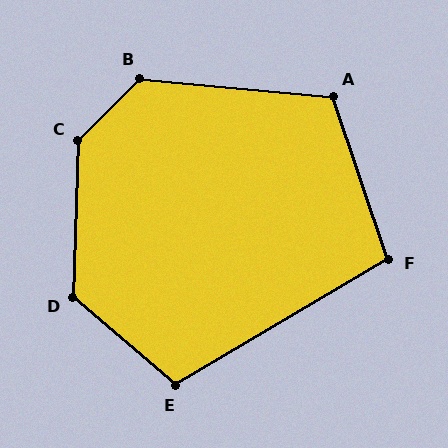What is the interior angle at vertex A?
Approximately 114 degrees (obtuse).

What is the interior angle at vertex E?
Approximately 109 degrees (obtuse).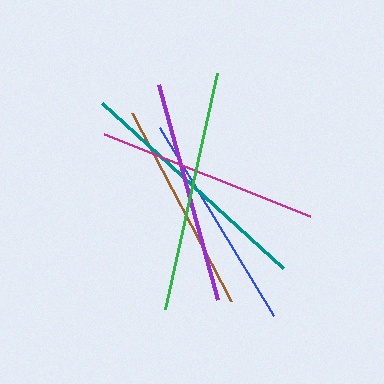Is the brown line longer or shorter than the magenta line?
The magenta line is longer than the brown line.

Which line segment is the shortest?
The brown line is the shortest at approximately 212 pixels.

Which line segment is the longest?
The teal line is the longest at approximately 245 pixels.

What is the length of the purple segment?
The purple segment is approximately 223 pixels long.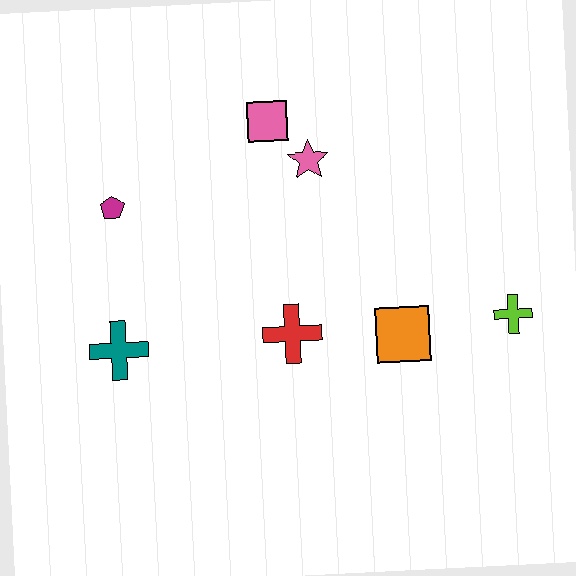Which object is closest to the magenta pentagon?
The teal cross is closest to the magenta pentagon.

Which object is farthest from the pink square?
The lime cross is farthest from the pink square.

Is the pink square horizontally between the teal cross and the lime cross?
Yes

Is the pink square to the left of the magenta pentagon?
No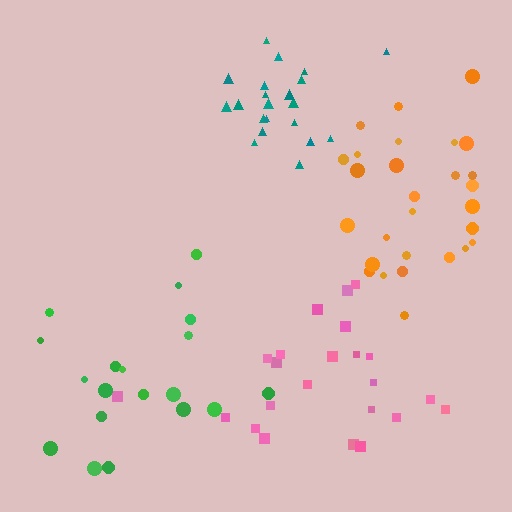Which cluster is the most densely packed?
Teal.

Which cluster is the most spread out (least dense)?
Pink.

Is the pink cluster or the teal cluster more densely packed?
Teal.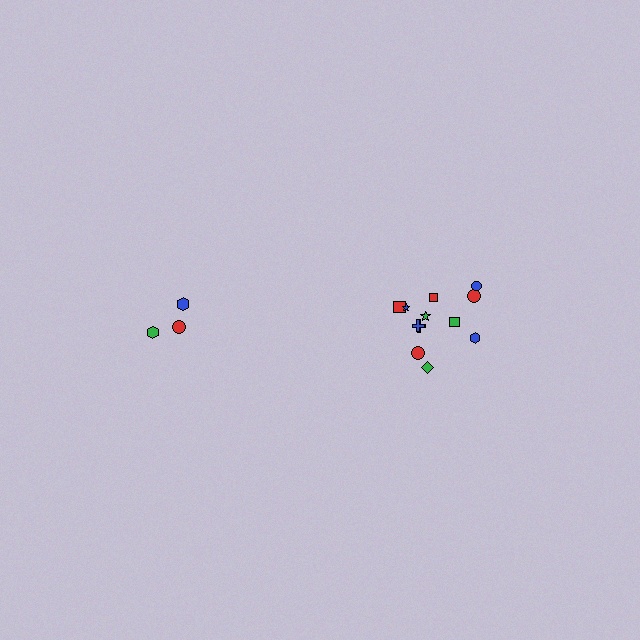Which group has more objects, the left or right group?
The right group.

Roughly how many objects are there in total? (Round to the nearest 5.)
Roughly 15 objects in total.